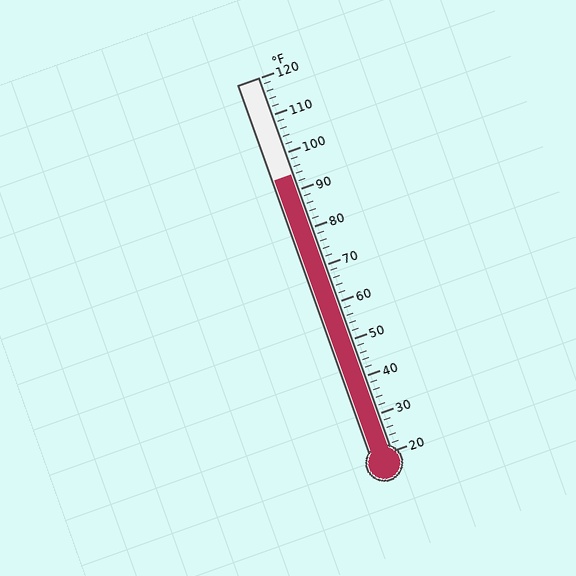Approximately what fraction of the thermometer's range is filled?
The thermometer is filled to approximately 75% of its range.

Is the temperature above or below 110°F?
The temperature is below 110°F.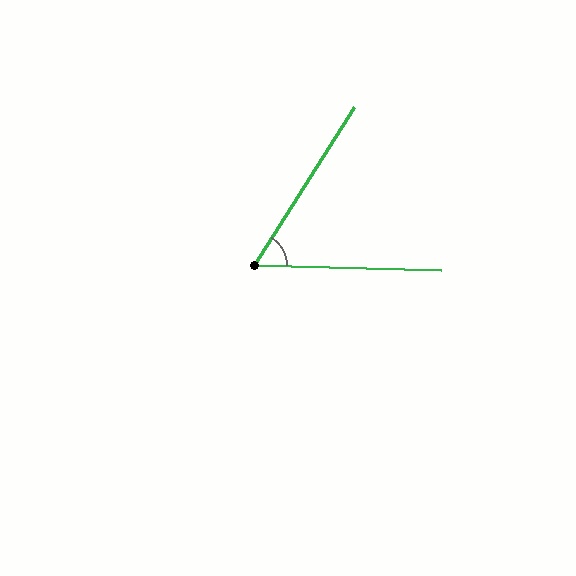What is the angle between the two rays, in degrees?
Approximately 59 degrees.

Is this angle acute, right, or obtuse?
It is acute.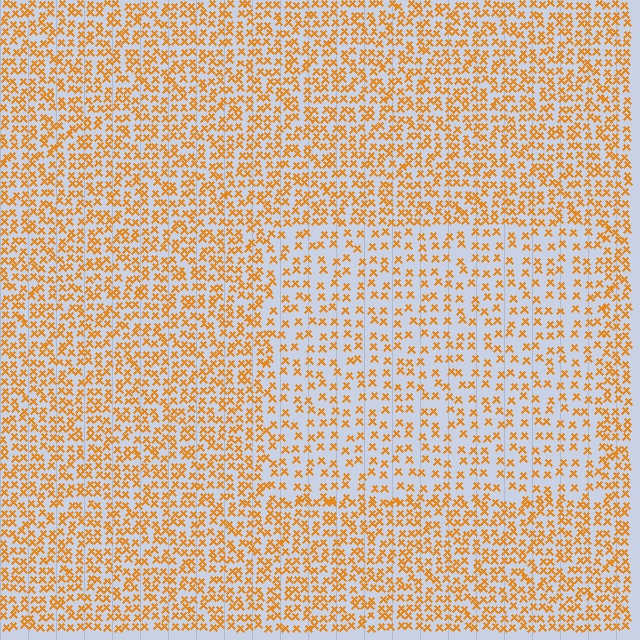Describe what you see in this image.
The image contains small orange elements arranged at two different densities. A rectangle-shaped region is visible where the elements are less densely packed than the surrounding area.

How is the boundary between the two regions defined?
The boundary is defined by a change in element density (approximately 1.8x ratio). All elements are the same color, size, and shape.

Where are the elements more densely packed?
The elements are more densely packed outside the rectangle boundary.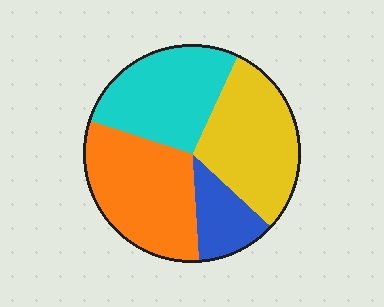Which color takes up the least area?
Blue, at roughly 10%.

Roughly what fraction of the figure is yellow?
Yellow takes up about one third (1/3) of the figure.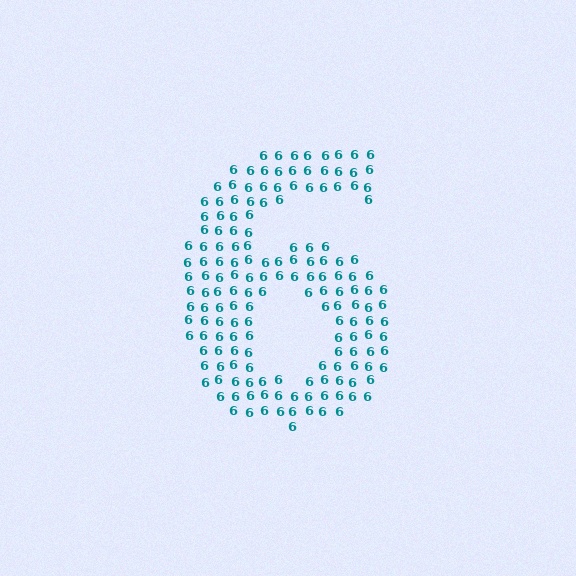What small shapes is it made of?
It is made of small digit 6's.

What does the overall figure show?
The overall figure shows the digit 6.